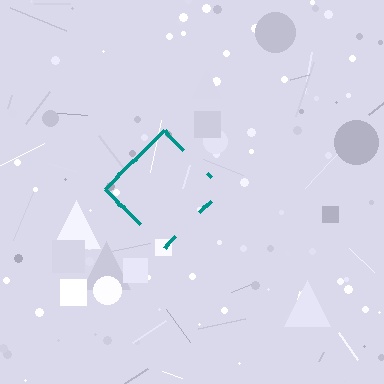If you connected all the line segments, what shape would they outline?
They would outline a diamond.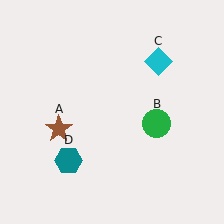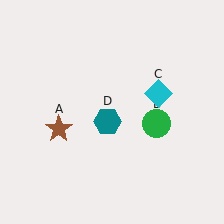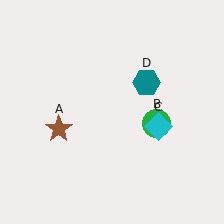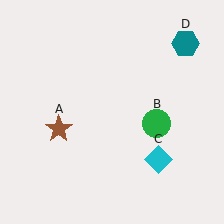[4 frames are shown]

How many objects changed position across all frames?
2 objects changed position: cyan diamond (object C), teal hexagon (object D).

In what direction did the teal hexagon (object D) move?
The teal hexagon (object D) moved up and to the right.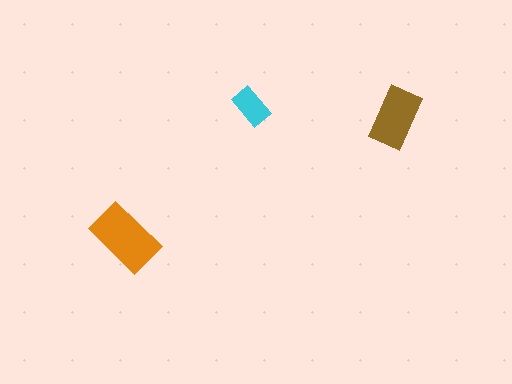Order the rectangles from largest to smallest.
the orange one, the brown one, the cyan one.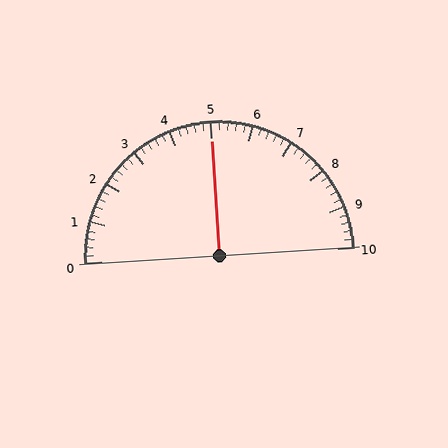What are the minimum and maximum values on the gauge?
The gauge ranges from 0 to 10.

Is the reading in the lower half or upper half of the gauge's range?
The reading is in the upper half of the range (0 to 10).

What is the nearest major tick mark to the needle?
The nearest major tick mark is 5.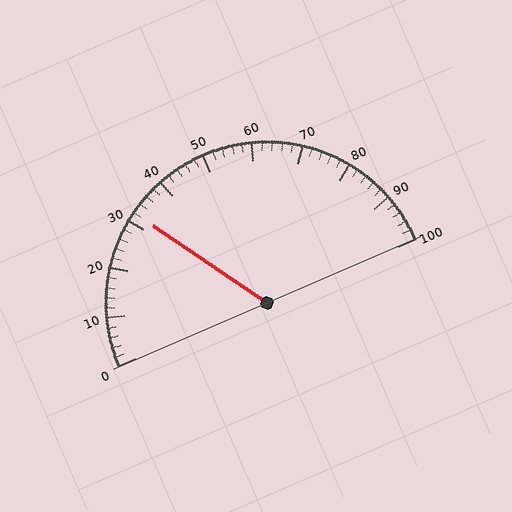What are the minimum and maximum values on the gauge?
The gauge ranges from 0 to 100.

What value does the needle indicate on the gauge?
The needle indicates approximately 32.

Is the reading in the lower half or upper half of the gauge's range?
The reading is in the lower half of the range (0 to 100).